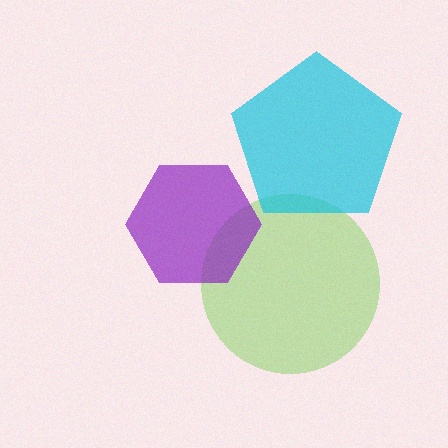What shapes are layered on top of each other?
The layered shapes are: a lime circle, a cyan pentagon, a purple hexagon.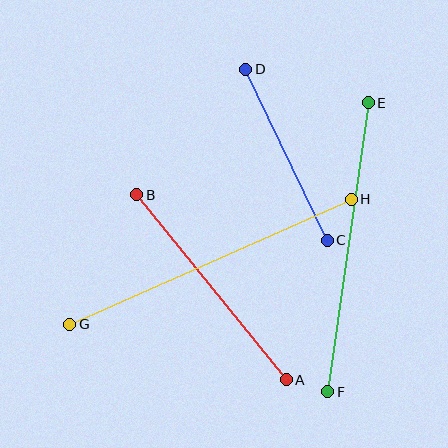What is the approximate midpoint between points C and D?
The midpoint is at approximately (287, 155) pixels.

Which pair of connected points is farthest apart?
Points G and H are farthest apart.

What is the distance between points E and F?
The distance is approximately 292 pixels.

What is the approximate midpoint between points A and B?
The midpoint is at approximately (211, 287) pixels.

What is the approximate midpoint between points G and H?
The midpoint is at approximately (211, 262) pixels.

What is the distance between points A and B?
The distance is approximately 238 pixels.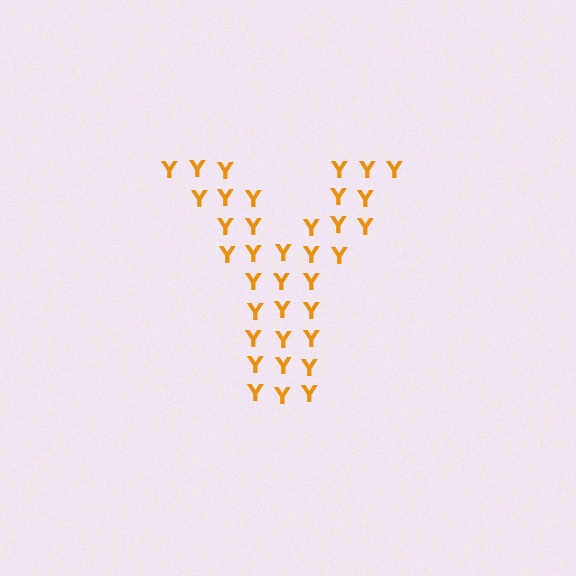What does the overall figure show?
The overall figure shows the letter Y.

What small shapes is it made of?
It is made of small letter Y's.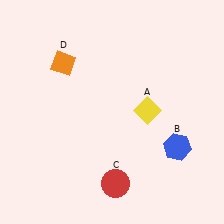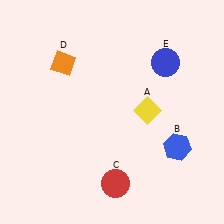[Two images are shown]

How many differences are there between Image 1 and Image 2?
There is 1 difference between the two images.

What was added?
A blue circle (E) was added in Image 2.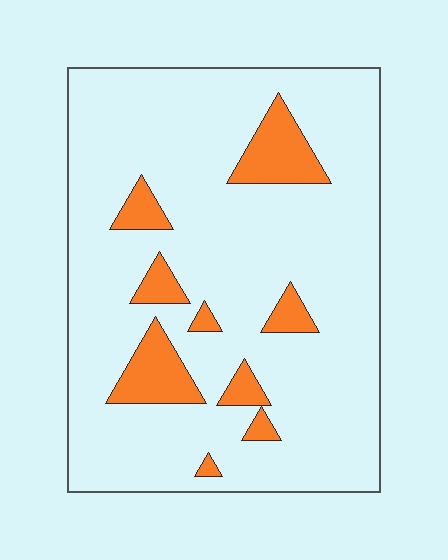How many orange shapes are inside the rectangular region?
9.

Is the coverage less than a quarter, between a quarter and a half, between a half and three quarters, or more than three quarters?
Less than a quarter.